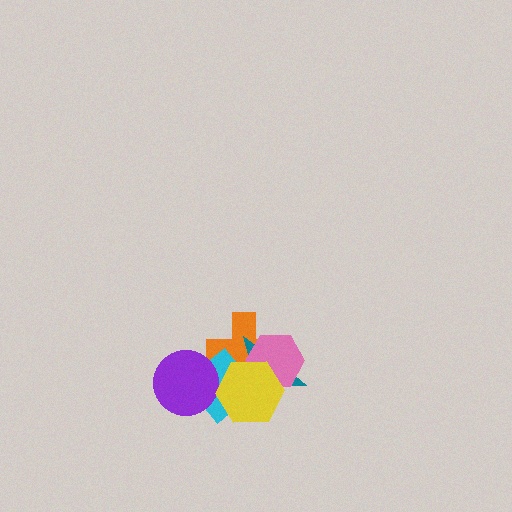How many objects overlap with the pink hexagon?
4 objects overlap with the pink hexagon.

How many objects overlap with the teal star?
4 objects overlap with the teal star.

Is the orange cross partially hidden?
Yes, it is partially covered by another shape.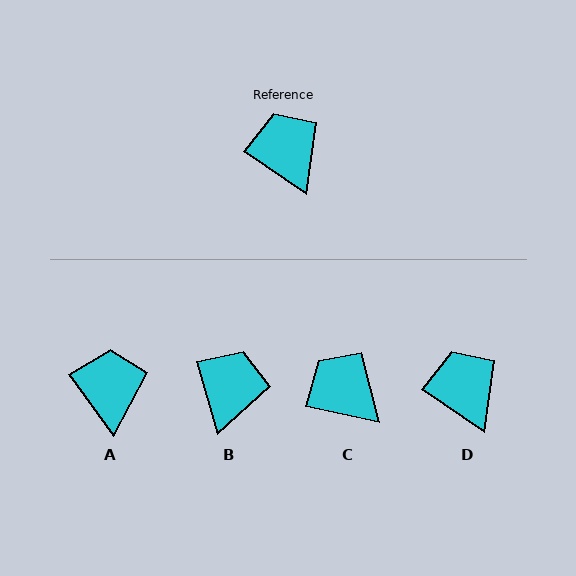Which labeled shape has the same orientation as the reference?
D.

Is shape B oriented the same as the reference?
No, it is off by about 40 degrees.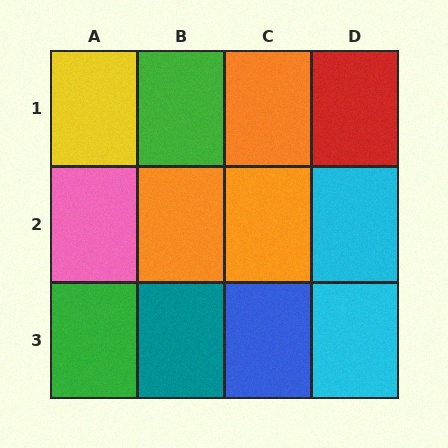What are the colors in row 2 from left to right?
Pink, orange, orange, cyan.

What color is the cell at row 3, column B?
Teal.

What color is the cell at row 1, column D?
Red.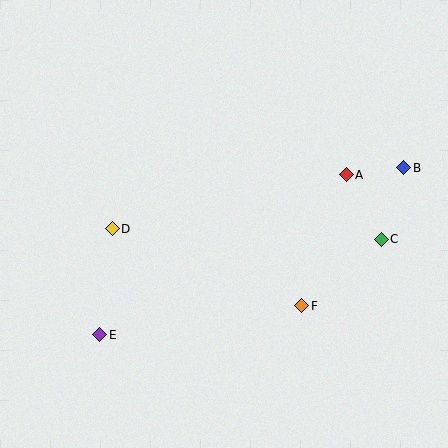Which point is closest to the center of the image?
Point D at (112, 229) is closest to the center.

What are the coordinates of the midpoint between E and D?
The midpoint between E and D is at (106, 282).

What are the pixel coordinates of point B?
Point B is at (404, 168).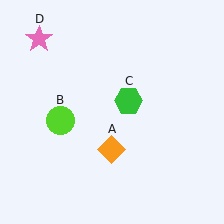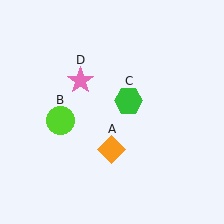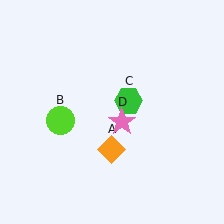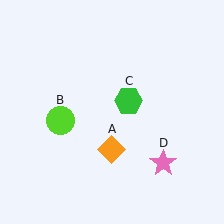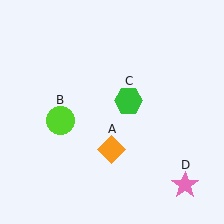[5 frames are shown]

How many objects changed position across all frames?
1 object changed position: pink star (object D).